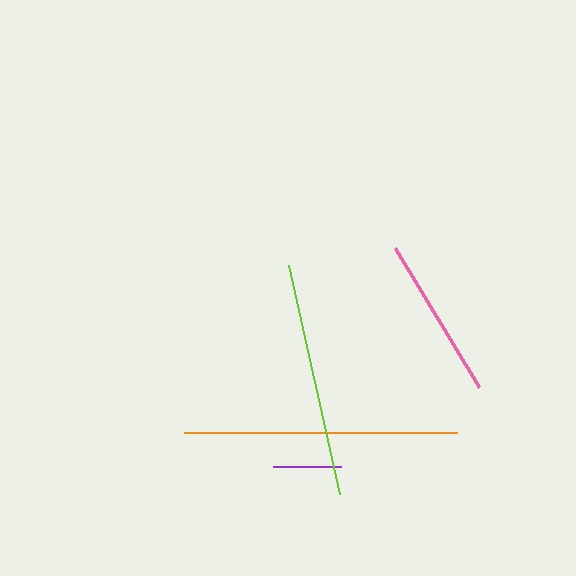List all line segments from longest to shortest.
From longest to shortest: orange, lime, pink, purple.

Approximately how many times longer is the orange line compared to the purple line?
The orange line is approximately 4.0 times the length of the purple line.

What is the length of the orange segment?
The orange segment is approximately 274 pixels long.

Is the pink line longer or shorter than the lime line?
The lime line is longer than the pink line.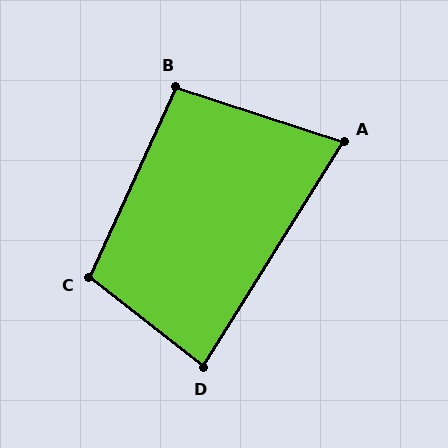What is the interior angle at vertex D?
Approximately 84 degrees (acute).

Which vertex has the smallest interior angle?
A, at approximately 76 degrees.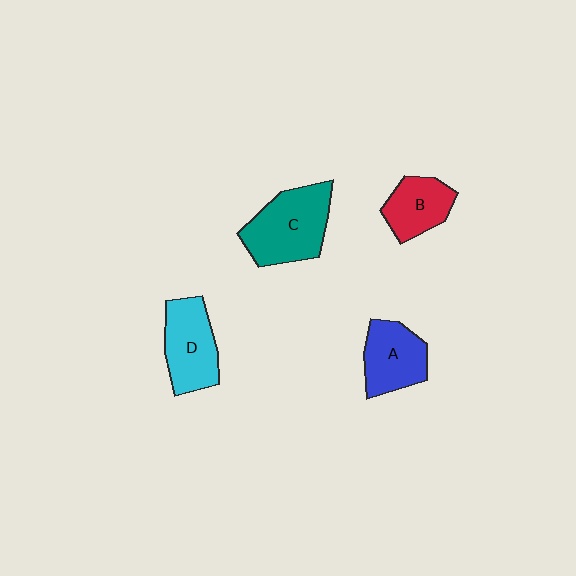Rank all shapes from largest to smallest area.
From largest to smallest: C (teal), D (cyan), A (blue), B (red).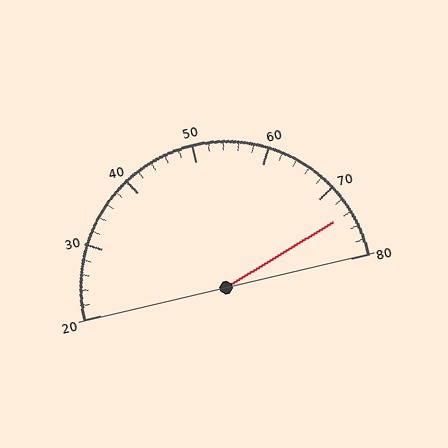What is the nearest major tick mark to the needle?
The nearest major tick mark is 70.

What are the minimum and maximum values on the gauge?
The gauge ranges from 20 to 80.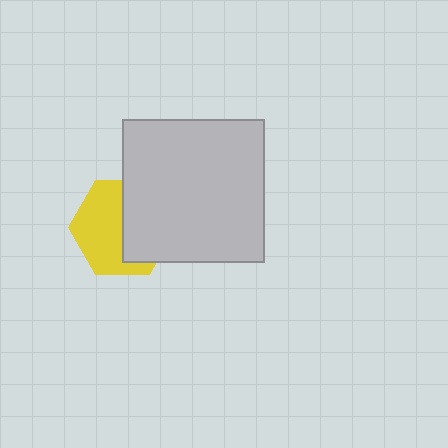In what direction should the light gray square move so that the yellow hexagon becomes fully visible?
The light gray square should move right. That is the shortest direction to clear the overlap and leave the yellow hexagon fully visible.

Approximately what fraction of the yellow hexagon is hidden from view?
Roughly 46% of the yellow hexagon is hidden behind the light gray square.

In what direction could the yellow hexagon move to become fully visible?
The yellow hexagon could move left. That would shift it out from behind the light gray square entirely.